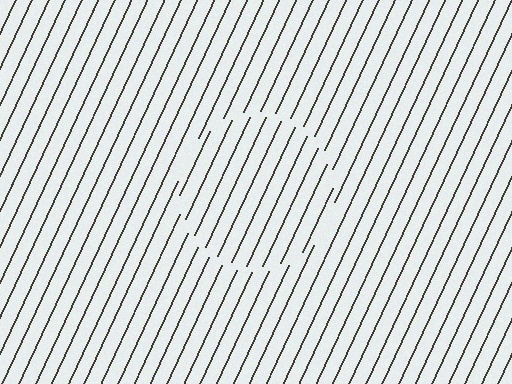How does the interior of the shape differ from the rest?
The interior of the shape contains the same grating, shifted by half a period — the contour is defined by the phase discontinuity where line-ends from the inner and outer gratings abut.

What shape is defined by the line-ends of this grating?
An illusory circle. The interior of the shape contains the same grating, shifted by half a period — the contour is defined by the phase discontinuity where line-ends from the inner and outer gratings abut.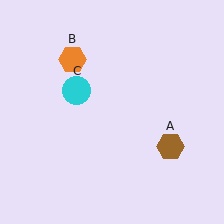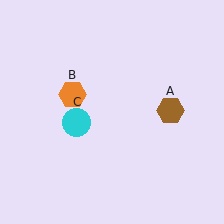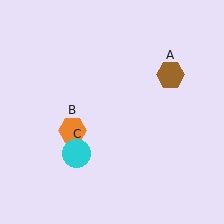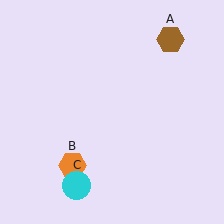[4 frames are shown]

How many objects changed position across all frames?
3 objects changed position: brown hexagon (object A), orange hexagon (object B), cyan circle (object C).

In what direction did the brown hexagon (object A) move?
The brown hexagon (object A) moved up.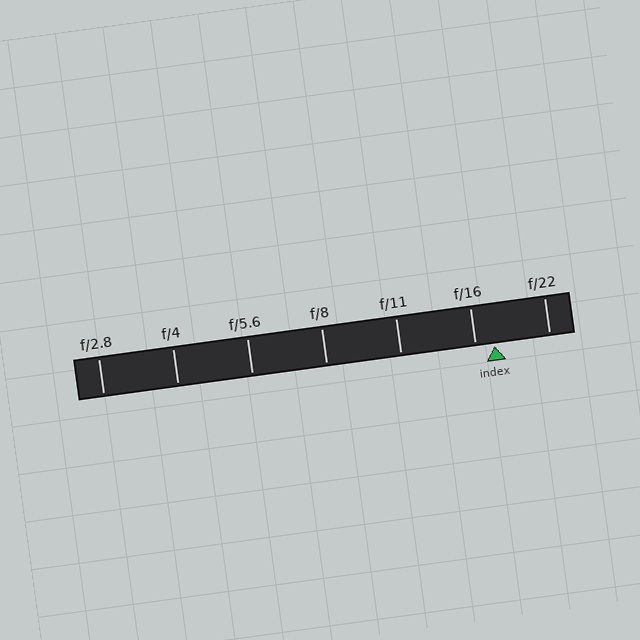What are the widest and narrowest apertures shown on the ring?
The widest aperture shown is f/2.8 and the narrowest is f/22.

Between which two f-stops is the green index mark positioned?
The index mark is between f/16 and f/22.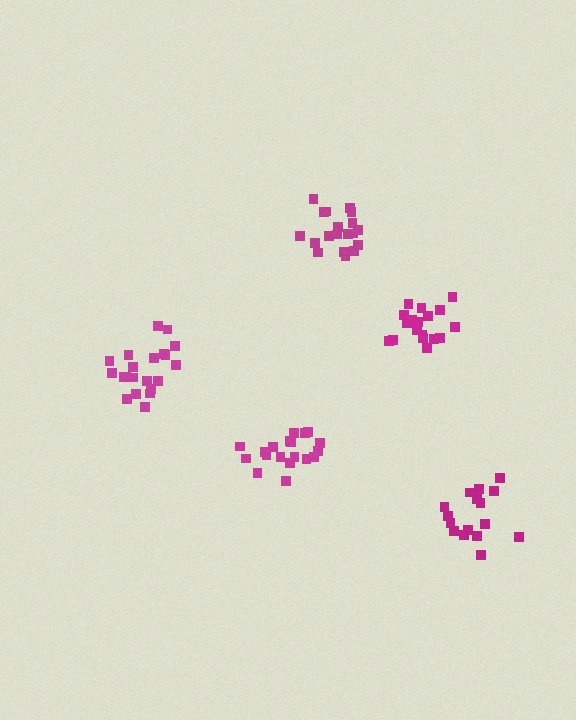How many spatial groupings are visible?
There are 5 spatial groupings.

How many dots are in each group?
Group 1: 19 dots, Group 2: 18 dots, Group 3: 21 dots, Group 4: 19 dots, Group 5: 16 dots (93 total).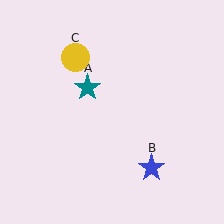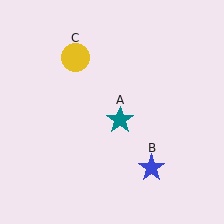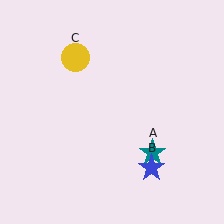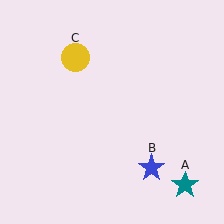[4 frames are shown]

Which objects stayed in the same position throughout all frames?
Blue star (object B) and yellow circle (object C) remained stationary.